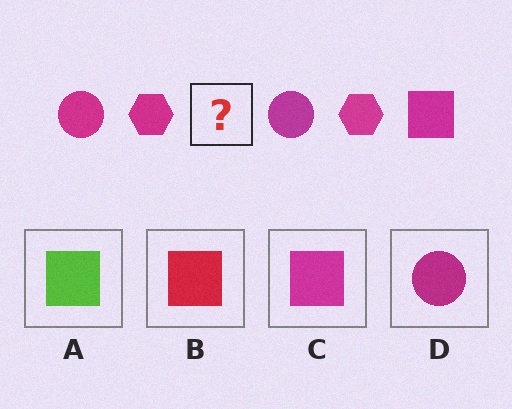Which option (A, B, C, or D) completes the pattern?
C.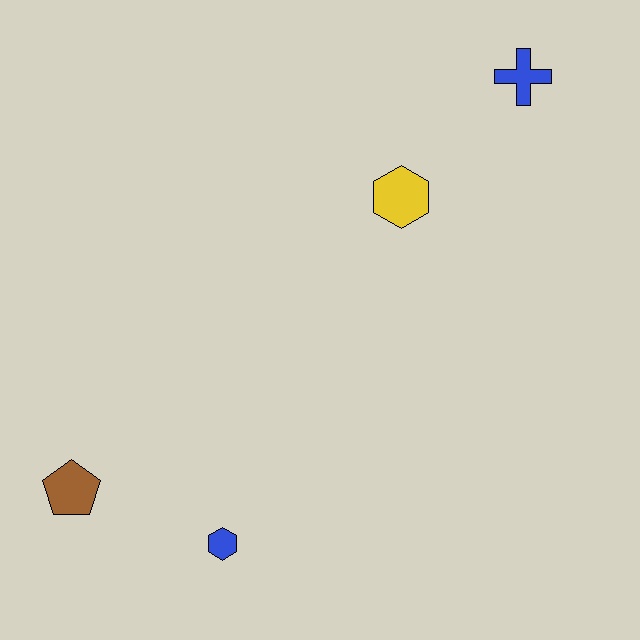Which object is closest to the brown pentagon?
The blue hexagon is closest to the brown pentagon.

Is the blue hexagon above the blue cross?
No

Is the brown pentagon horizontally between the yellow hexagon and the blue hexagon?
No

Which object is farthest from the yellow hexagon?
The brown pentagon is farthest from the yellow hexagon.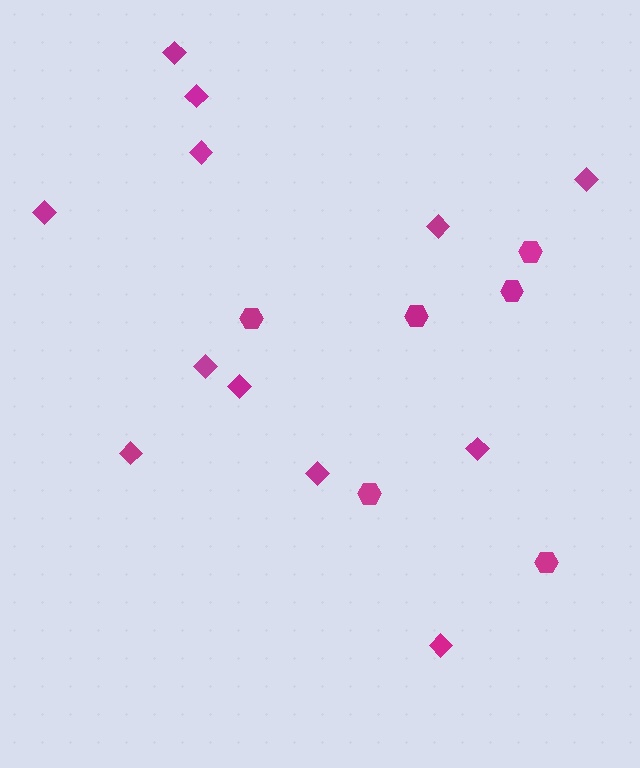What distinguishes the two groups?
There are 2 groups: one group of diamonds (12) and one group of hexagons (6).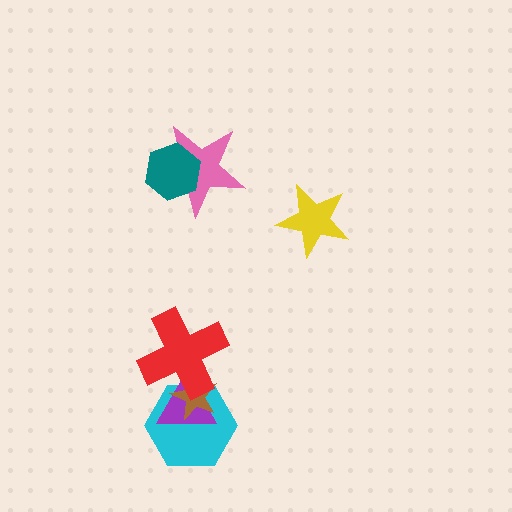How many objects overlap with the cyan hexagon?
3 objects overlap with the cyan hexagon.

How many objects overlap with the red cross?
3 objects overlap with the red cross.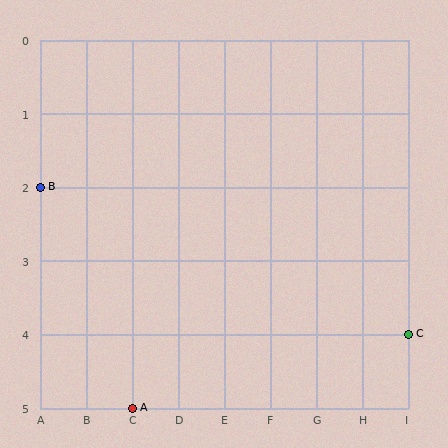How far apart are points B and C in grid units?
Points B and C are 8 columns and 2 rows apart (about 8.2 grid units diagonally).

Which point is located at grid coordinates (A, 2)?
Point B is at (A, 2).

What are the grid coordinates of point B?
Point B is at grid coordinates (A, 2).